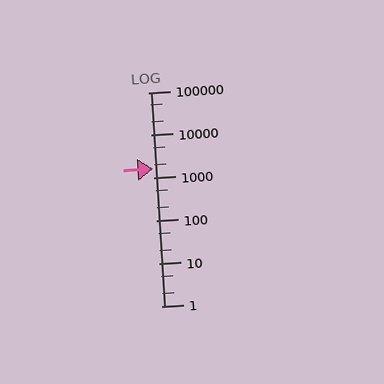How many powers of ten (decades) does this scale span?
The scale spans 5 decades, from 1 to 100000.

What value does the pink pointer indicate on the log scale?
The pointer indicates approximately 1600.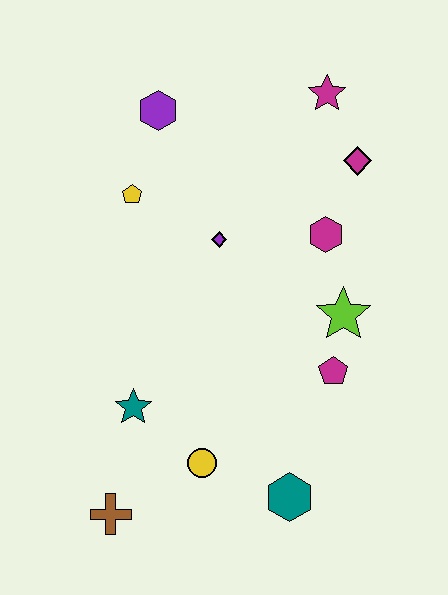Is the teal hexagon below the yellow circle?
Yes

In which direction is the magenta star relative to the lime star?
The magenta star is above the lime star.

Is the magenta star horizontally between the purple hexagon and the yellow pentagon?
No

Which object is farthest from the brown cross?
The magenta star is farthest from the brown cross.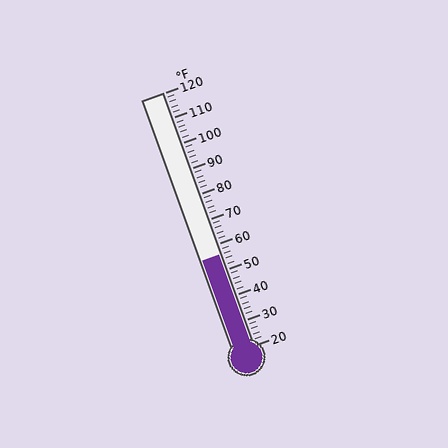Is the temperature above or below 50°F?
The temperature is above 50°F.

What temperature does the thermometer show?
The thermometer shows approximately 56°F.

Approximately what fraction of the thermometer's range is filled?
The thermometer is filled to approximately 35% of its range.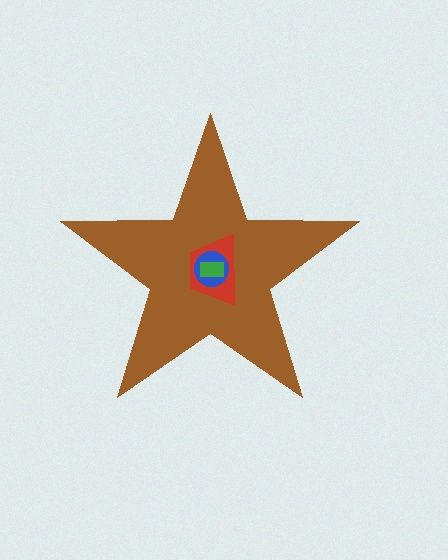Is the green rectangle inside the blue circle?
Yes.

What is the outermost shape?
The brown star.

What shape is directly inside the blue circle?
The green rectangle.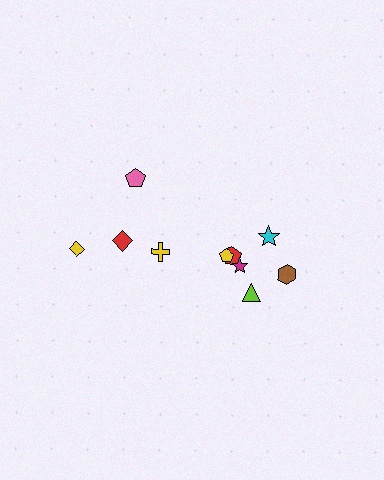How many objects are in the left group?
There are 4 objects.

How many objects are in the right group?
There are 6 objects.